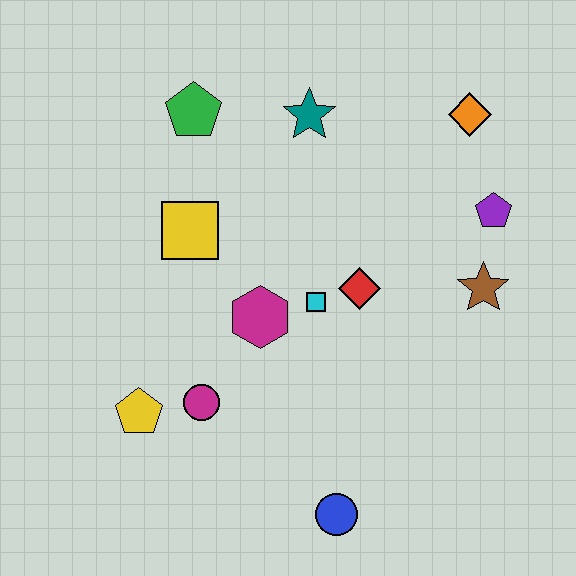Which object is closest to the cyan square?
The red diamond is closest to the cyan square.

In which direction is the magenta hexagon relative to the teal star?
The magenta hexagon is below the teal star.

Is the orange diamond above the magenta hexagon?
Yes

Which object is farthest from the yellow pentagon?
The orange diamond is farthest from the yellow pentagon.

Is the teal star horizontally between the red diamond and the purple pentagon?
No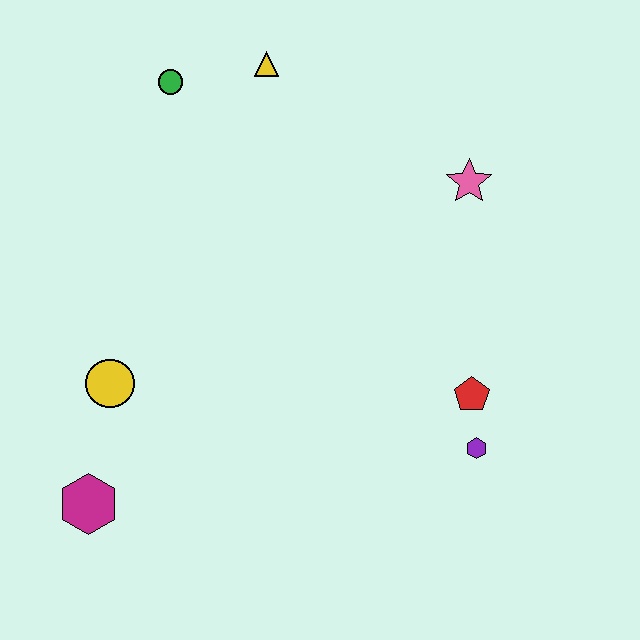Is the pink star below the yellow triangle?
Yes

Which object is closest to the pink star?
The red pentagon is closest to the pink star.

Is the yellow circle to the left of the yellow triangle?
Yes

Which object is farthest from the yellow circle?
The pink star is farthest from the yellow circle.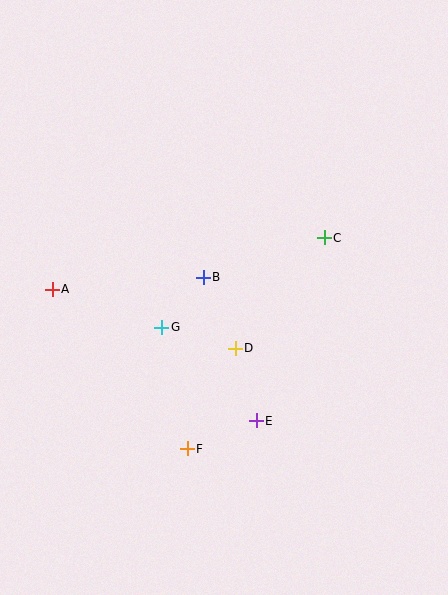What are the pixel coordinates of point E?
Point E is at (256, 421).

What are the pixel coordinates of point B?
Point B is at (203, 277).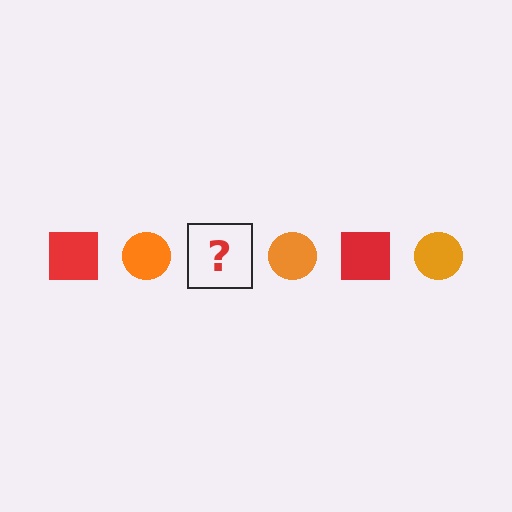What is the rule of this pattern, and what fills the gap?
The rule is that the pattern alternates between red square and orange circle. The gap should be filled with a red square.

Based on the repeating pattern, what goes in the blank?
The blank should be a red square.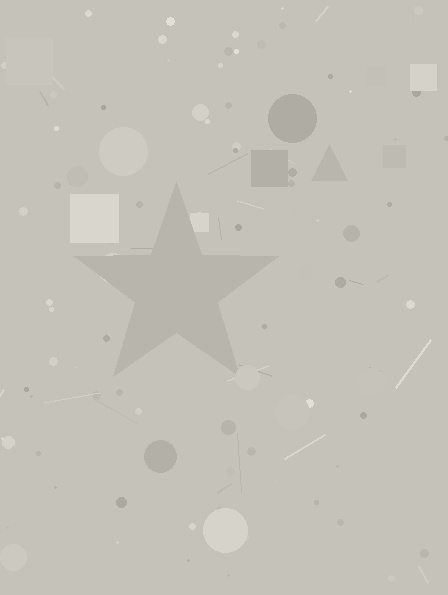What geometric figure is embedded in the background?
A star is embedded in the background.